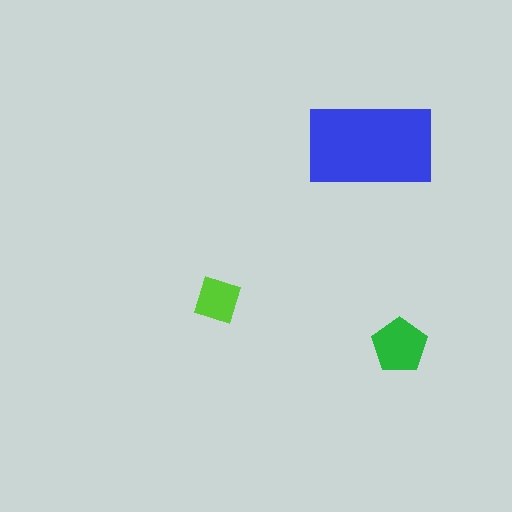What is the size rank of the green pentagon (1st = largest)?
2nd.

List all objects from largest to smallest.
The blue rectangle, the green pentagon, the lime square.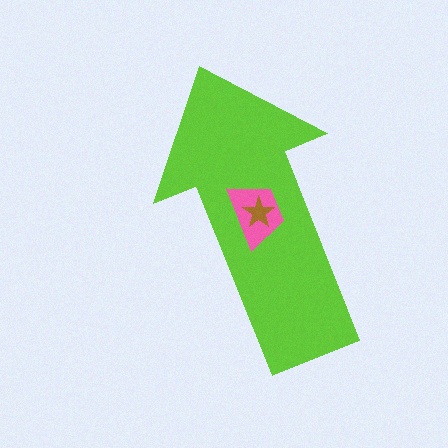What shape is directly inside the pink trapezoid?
The brown star.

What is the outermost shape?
The lime arrow.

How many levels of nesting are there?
3.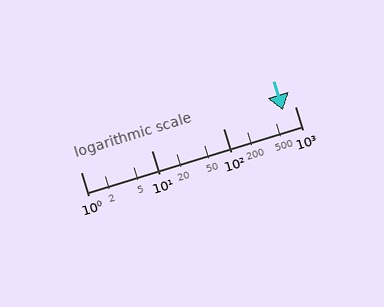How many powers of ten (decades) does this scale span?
The scale spans 3 decades, from 1 to 1000.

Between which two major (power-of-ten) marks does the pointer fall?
The pointer is between 100 and 1000.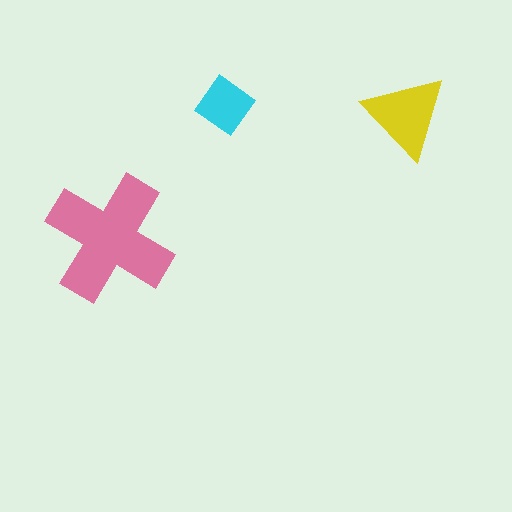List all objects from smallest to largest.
The cyan diamond, the yellow triangle, the pink cross.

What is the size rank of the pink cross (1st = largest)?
1st.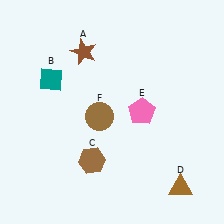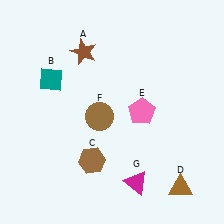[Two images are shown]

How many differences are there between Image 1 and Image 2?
There is 1 difference between the two images.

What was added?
A magenta triangle (G) was added in Image 2.